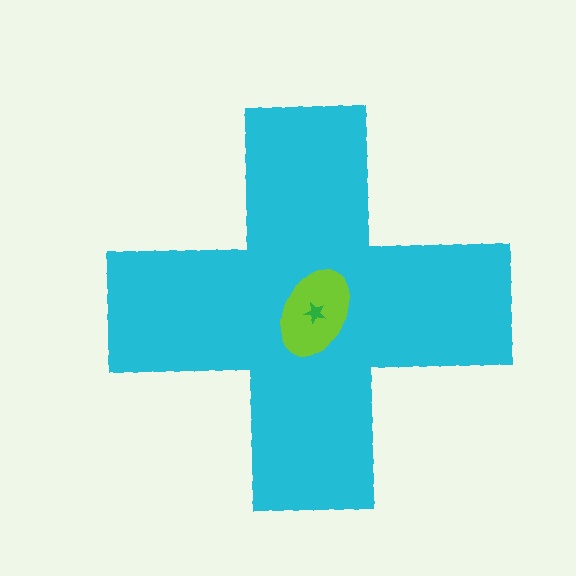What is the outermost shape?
The cyan cross.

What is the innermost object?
The green star.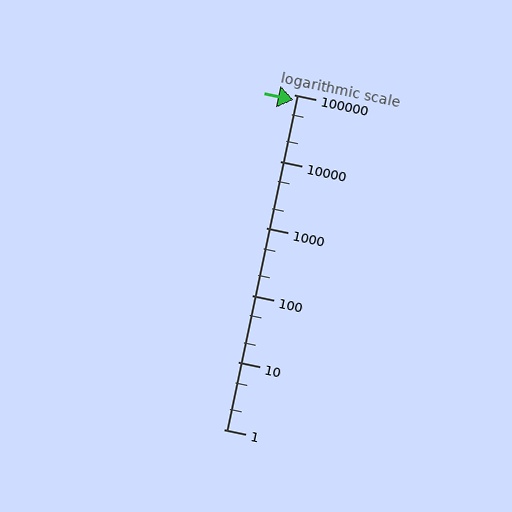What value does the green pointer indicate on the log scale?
The pointer indicates approximately 83000.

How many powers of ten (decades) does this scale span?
The scale spans 5 decades, from 1 to 100000.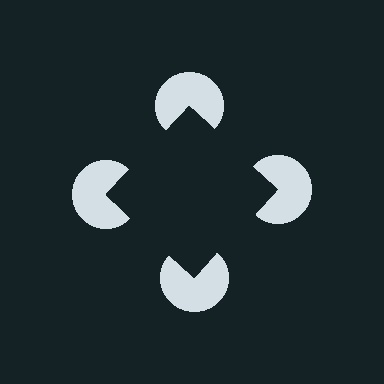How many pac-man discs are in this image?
There are 4 — one at each vertex of the illusory square.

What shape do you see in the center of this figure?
An illusory square — its edges are inferred from the aligned wedge cuts in the pac-man discs, not physically drawn.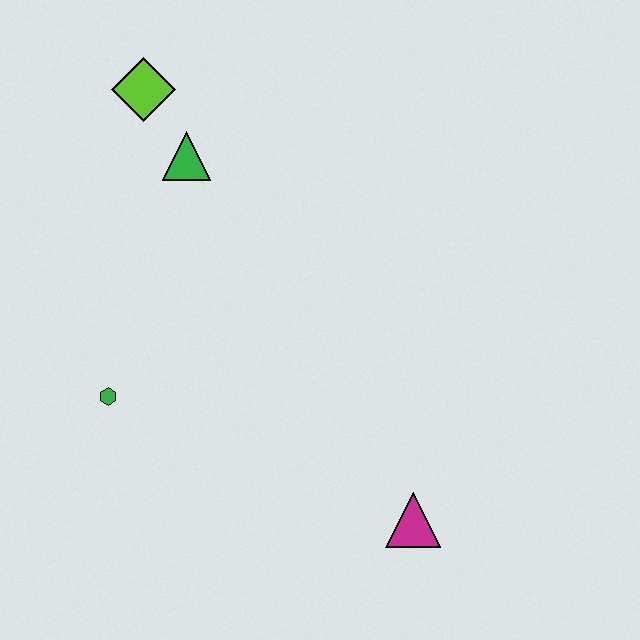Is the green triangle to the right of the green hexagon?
Yes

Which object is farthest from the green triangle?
The magenta triangle is farthest from the green triangle.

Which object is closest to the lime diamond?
The green triangle is closest to the lime diamond.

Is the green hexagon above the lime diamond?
No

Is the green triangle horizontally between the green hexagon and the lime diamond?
No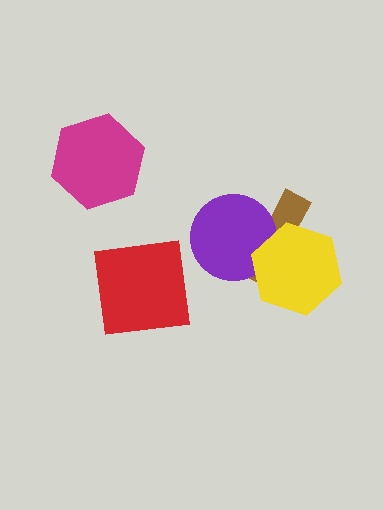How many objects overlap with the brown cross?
2 objects overlap with the brown cross.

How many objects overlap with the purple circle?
2 objects overlap with the purple circle.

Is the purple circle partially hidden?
Yes, it is partially covered by another shape.